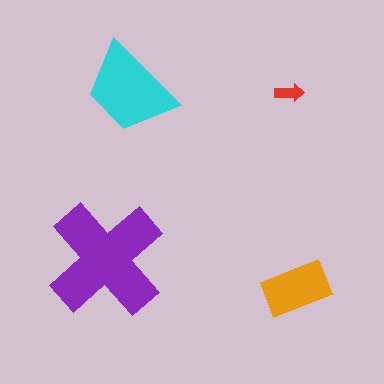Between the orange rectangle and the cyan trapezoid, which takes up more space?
The cyan trapezoid.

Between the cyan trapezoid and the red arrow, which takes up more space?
The cyan trapezoid.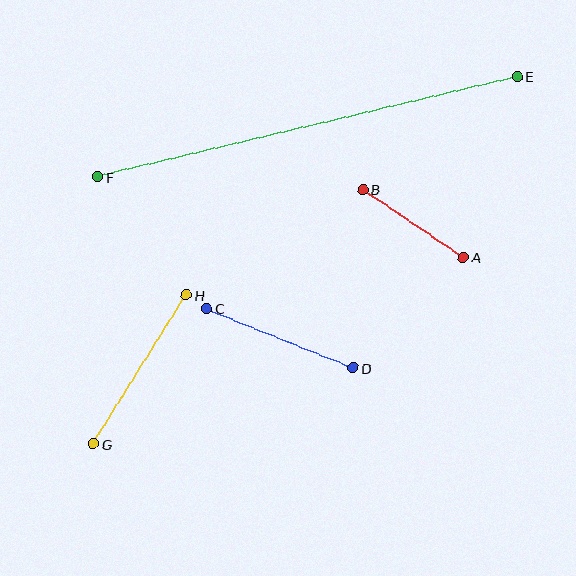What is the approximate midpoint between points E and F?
The midpoint is at approximately (307, 127) pixels.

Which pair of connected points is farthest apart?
Points E and F are farthest apart.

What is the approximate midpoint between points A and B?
The midpoint is at approximately (413, 223) pixels.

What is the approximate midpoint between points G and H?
The midpoint is at approximately (140, 370) pixels.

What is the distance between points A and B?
The distance is approximately 121 pixels.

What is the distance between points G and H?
The distance is approximately 175 pixels.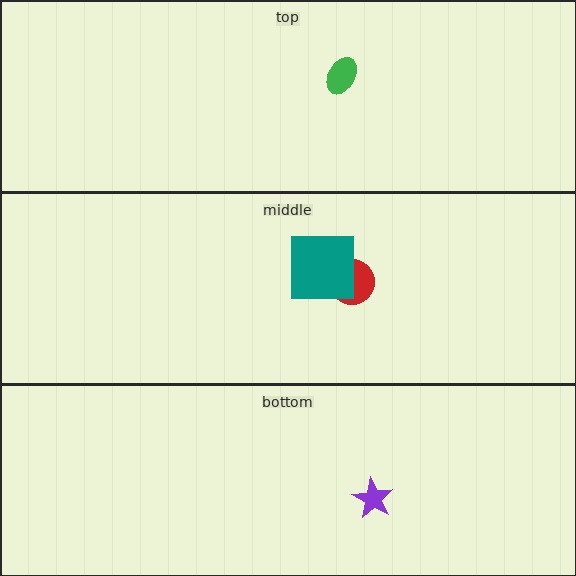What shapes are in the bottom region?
The purple star.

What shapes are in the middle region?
The red circle, the teal square.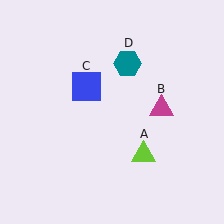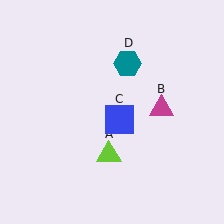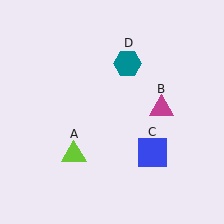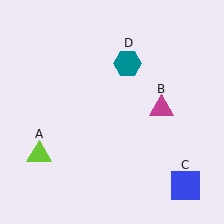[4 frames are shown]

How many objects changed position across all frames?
2 objects changed position: lime triangle (object A), blue square (object C).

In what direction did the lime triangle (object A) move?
The lime triangle (object A) moved left.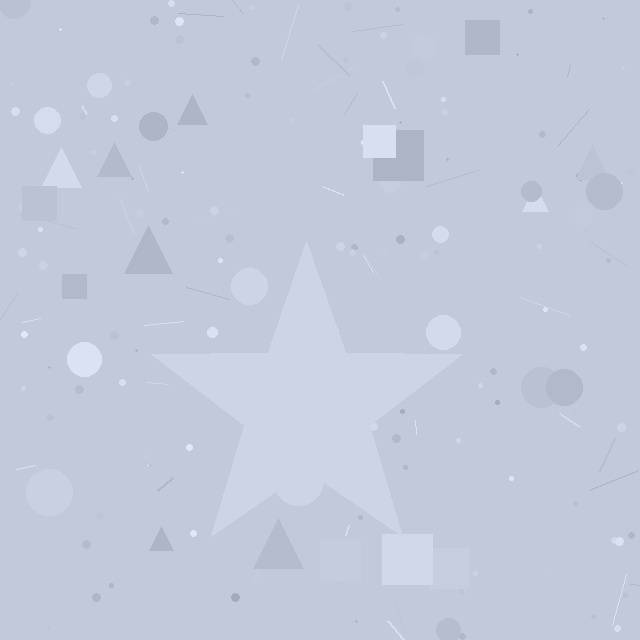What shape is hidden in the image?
A star is hidden in the image.